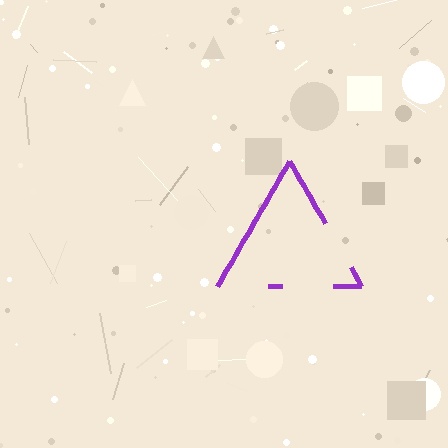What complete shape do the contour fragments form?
The contour fragments form a triangle.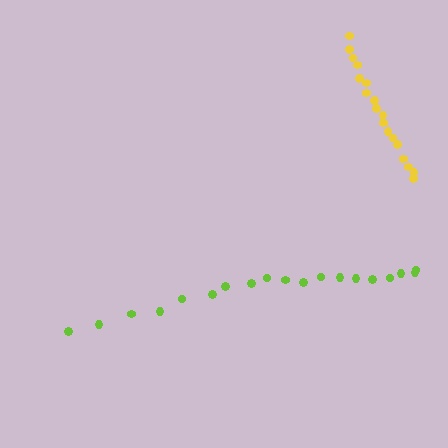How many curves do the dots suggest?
There are 2 distinct paths.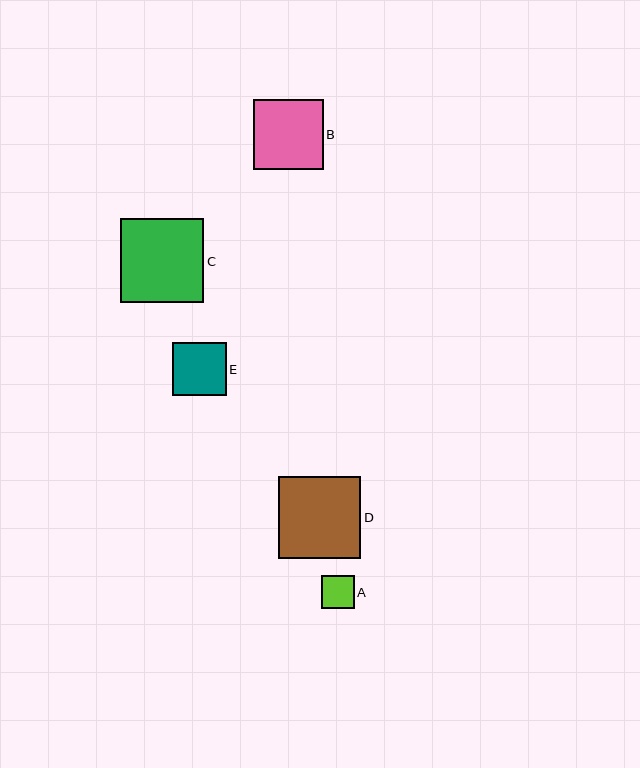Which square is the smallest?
Square A is the smallest with a size of approximately 32 pixels.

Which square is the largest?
Square C is the largest with a size of approximately 83 pixels.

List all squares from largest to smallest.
From largest to smallest: C, D, B, E, A.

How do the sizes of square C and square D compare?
Square C and square D are approximately the same size.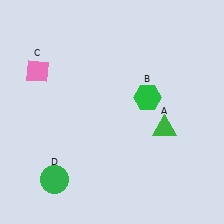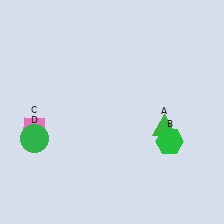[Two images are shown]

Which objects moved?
The objects that moved are: the green hexagon (B), the pink diamond (C), the green circle (D).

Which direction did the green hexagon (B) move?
The green hexagon (B) moved down.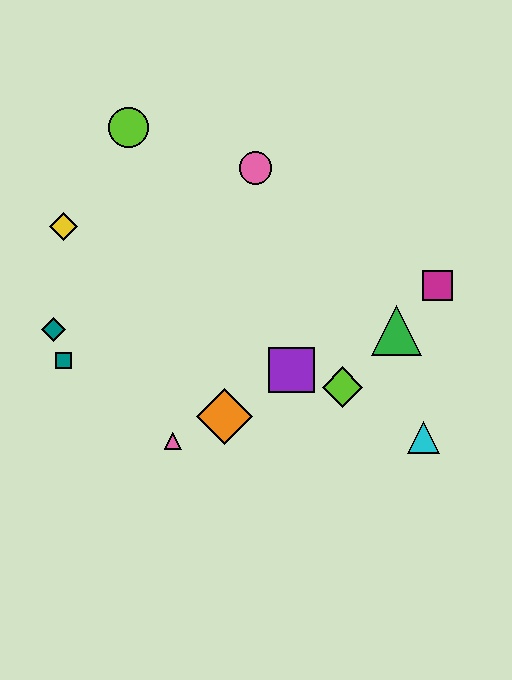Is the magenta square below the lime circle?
Yes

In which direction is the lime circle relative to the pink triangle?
The lime circle is above the pink triangle.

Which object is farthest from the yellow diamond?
The cyan triangle is farthest from the yellow diamond.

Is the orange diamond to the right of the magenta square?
No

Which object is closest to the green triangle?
The magenta square is closest to the green triangle.